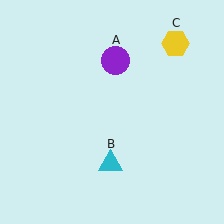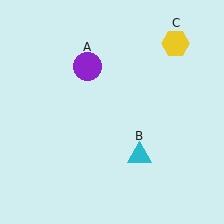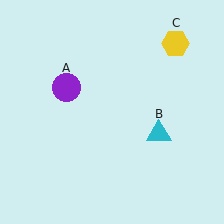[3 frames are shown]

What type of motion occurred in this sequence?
The purple circle (object A), cyan triangle (object B) rotated counterclockwise around the center of the scene.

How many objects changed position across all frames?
2 objects changed position: purple circle (object A), cyan triangle (object B).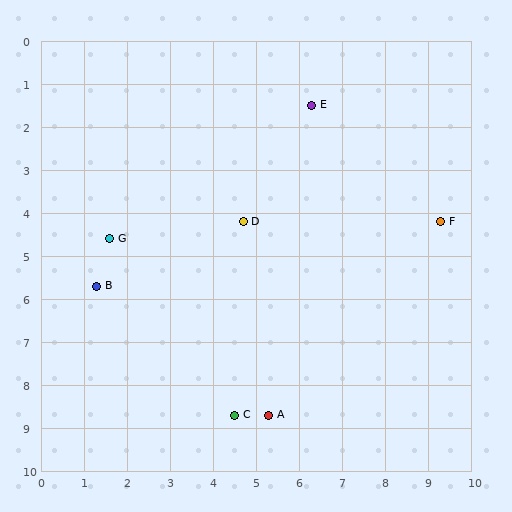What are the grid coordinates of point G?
Point G is at approximately (1.6, 4.6).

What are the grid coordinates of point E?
Point E is at approximately (6.3, 1.5).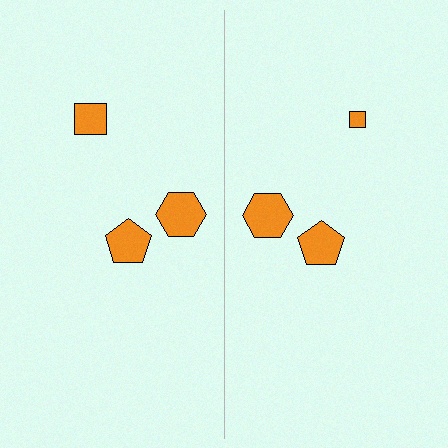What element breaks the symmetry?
The orange square on the right side has a different size than its mirror counterpart.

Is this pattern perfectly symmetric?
No, the pattern is not perfectly symmetric. The orange square on the right side has a different size than its mirror counterpart.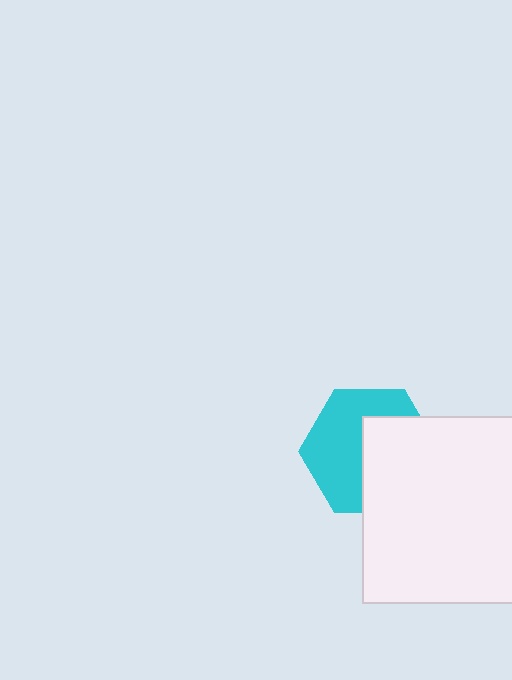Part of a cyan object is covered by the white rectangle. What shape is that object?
It is a hexagon.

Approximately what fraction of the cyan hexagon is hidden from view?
Roughly 47% of the cyan hexagon is hidden behind the white rectangle.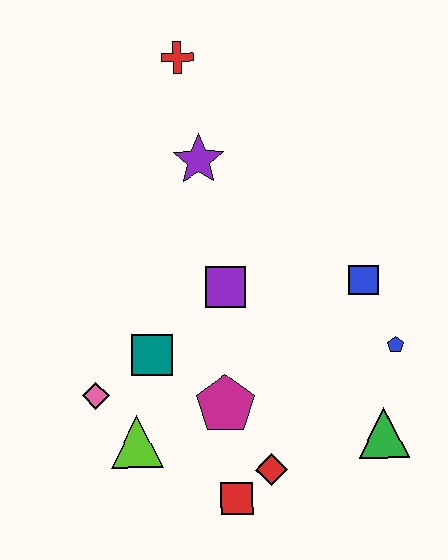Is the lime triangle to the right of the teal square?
No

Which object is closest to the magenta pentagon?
The red diamond is closest to the magenta pentagon.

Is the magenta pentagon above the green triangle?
Yes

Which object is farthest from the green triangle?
The red cross is farthest from the green triangle.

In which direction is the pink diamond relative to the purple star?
The pink diamond is below the purple star.